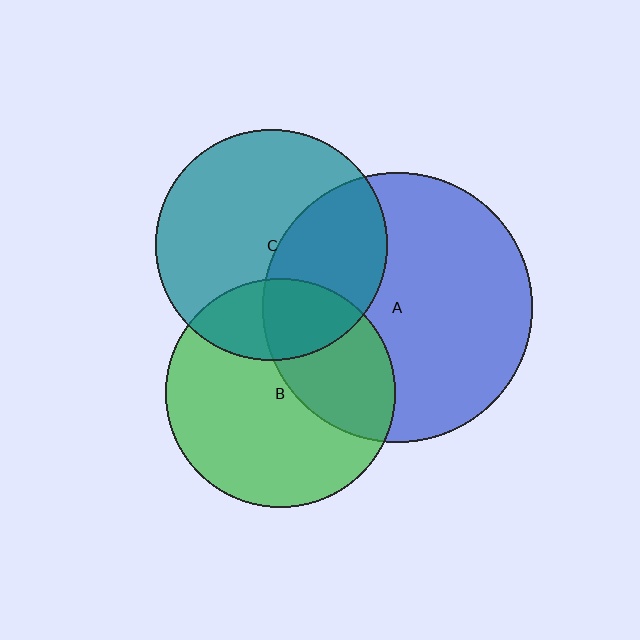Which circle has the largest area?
Circle A (blue).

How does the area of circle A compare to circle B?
Approximately 1.4 times.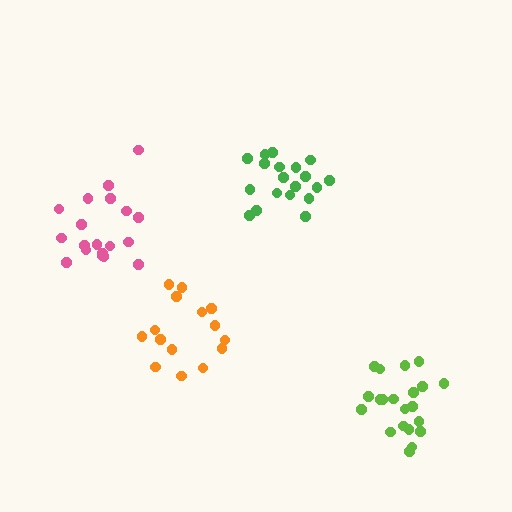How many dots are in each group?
Group 1: 19 dots, Group 2: 21 dots, Group 3: 15 dots, Group 4: 19 dots (74 total).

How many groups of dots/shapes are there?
There are 4 groups.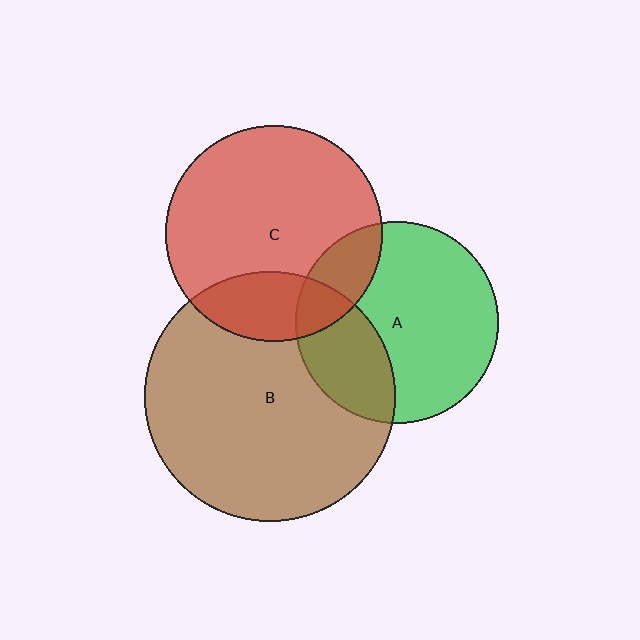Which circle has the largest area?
Circle B (brown).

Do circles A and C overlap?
Yes.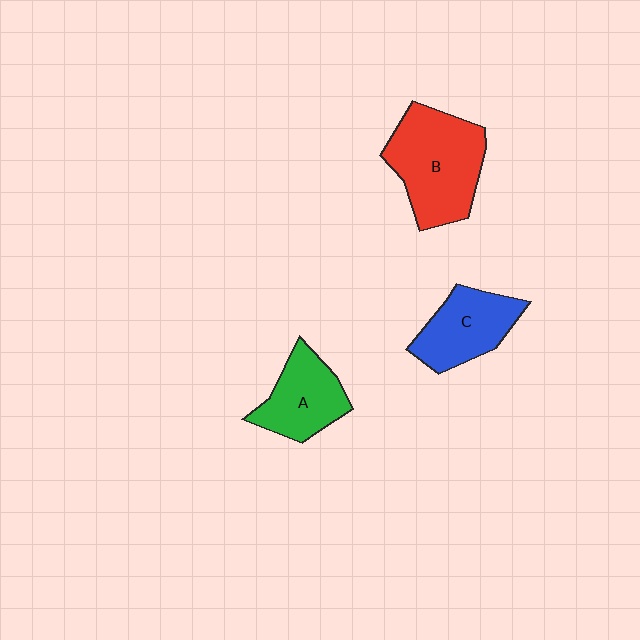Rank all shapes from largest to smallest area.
From largest to smallest: B (red), C (blue), A (green).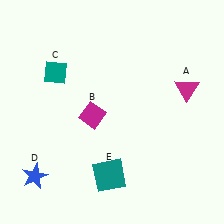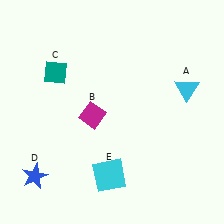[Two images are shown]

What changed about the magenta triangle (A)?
In Image 1, A is magenta. In Image 2, it changed to cyan.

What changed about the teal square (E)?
In Image 1, E is teal. In Image 2, it changed to cyan.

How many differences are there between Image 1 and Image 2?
There are 2 differences between the two images.